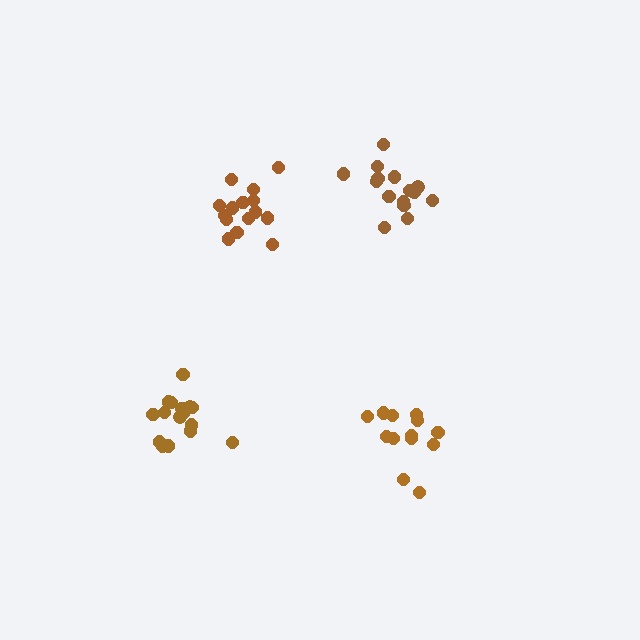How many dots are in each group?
Group 1: 13 dots, Group 2: 17 dots, Group 3: 15 dots, Group 4: 16 dots (61 total).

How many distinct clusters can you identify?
There are 4 distinct clusters.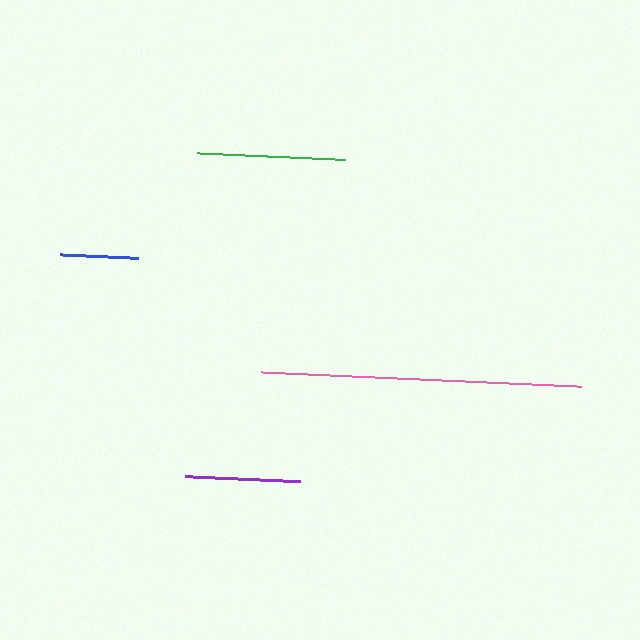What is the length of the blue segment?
The blue segment is approximately 77 pixels long.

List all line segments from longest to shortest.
From longest to shortest: pink, green, purple, blue.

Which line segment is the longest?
The pink line is the longest at approximately 322 pixels.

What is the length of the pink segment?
The pink segment is approximately 322 pixels long.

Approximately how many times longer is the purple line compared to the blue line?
The purple line is approximately 1.5 times the length of the blue line.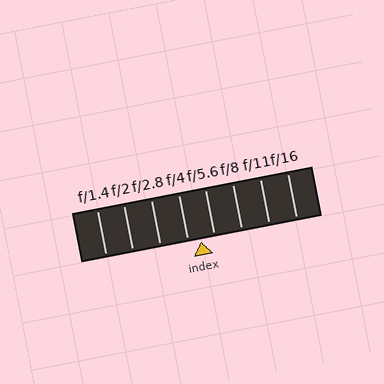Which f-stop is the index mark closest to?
The index mark is closest to f/4.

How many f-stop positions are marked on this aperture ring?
There are 8 f-stop positions marked.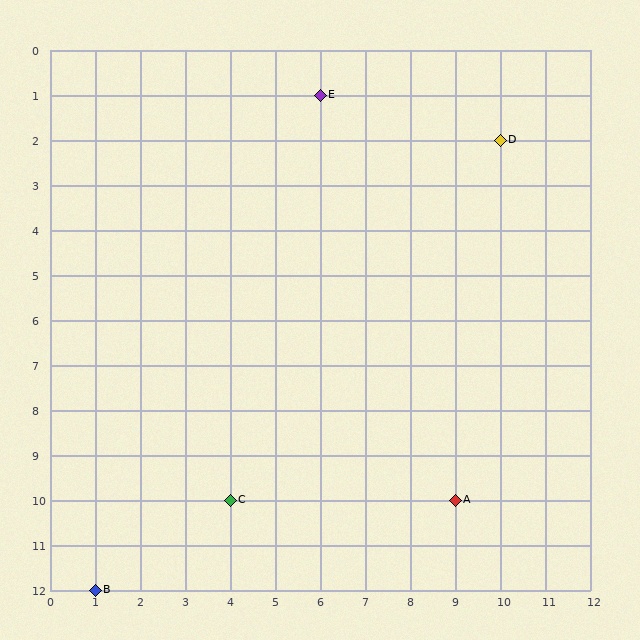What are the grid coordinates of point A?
Point A is at grid coordinates (9, 10).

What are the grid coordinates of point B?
Point B is at grid coordinates (1, 12).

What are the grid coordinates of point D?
Point D is at grid coordinates (10, 2).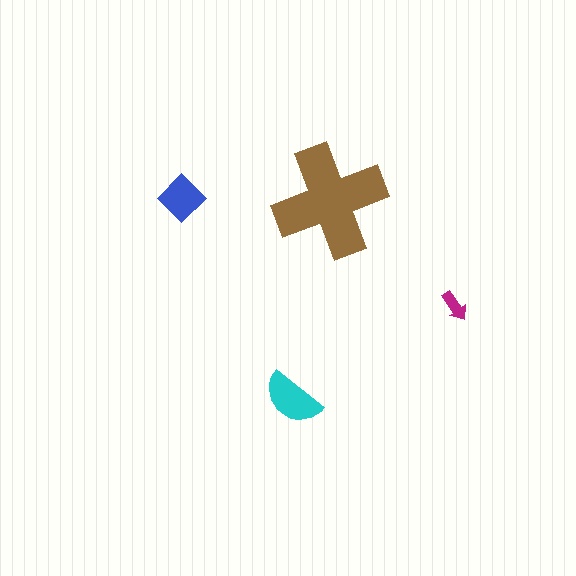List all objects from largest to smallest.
The brown cross, the cyan semicircle, the blue diamond, the magenta arrow.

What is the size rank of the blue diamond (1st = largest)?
3rd.